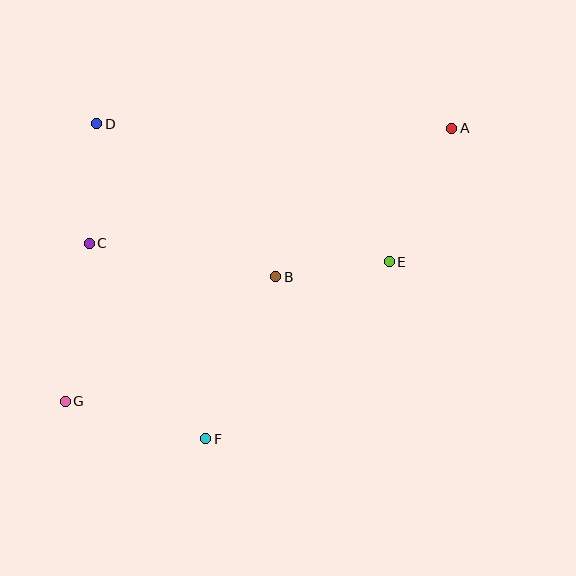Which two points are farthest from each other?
Points A and G are farthest from each other.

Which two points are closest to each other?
Points B and E are closest to each other.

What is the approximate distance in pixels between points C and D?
The distance between C and D is approximately 120 pixels.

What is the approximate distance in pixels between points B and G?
The distance between B and G is approximately 245 pixels.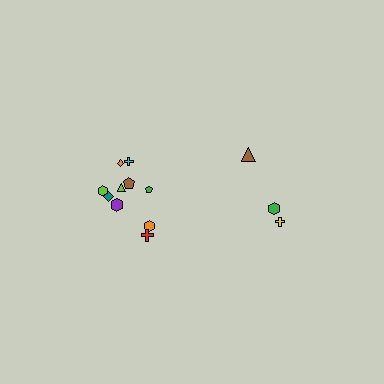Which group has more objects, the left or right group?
The left group.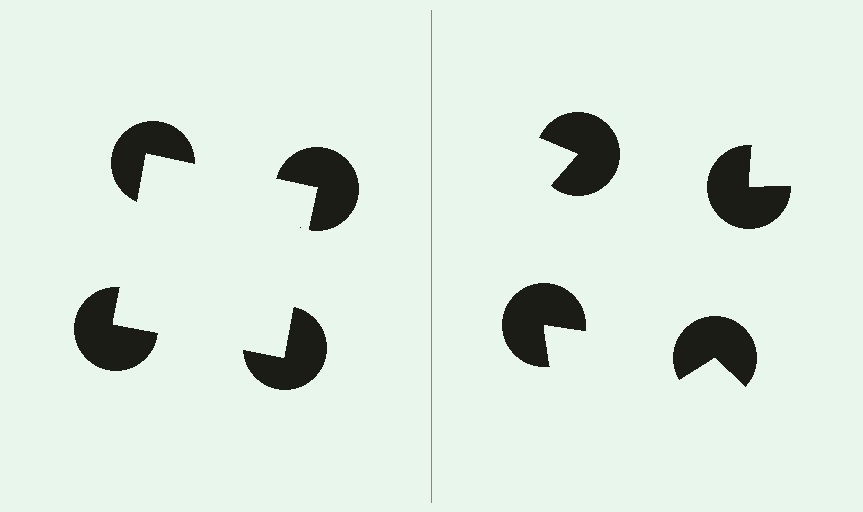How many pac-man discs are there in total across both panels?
8 — 4 on each side.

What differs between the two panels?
The pac-man discs are positioned identically on both sides; only the wedge orientations differ. On the left they align to a square; on the right they are misaligned.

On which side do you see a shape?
An illusory square appears on the left side. On the right side the wedge cuts are rotated, so no coherent shape forms.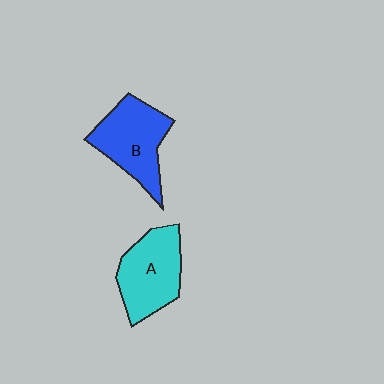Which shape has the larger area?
Shape B (blue).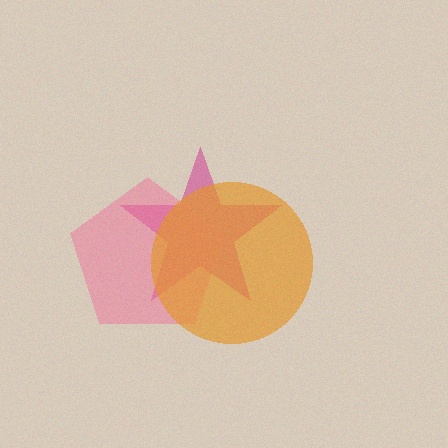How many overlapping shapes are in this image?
There are 3 overlapping shapes in the image.